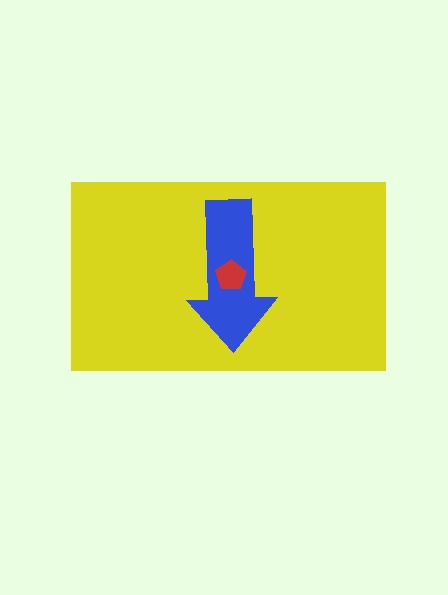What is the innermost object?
The red pentagon.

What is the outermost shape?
The yellow rectangle.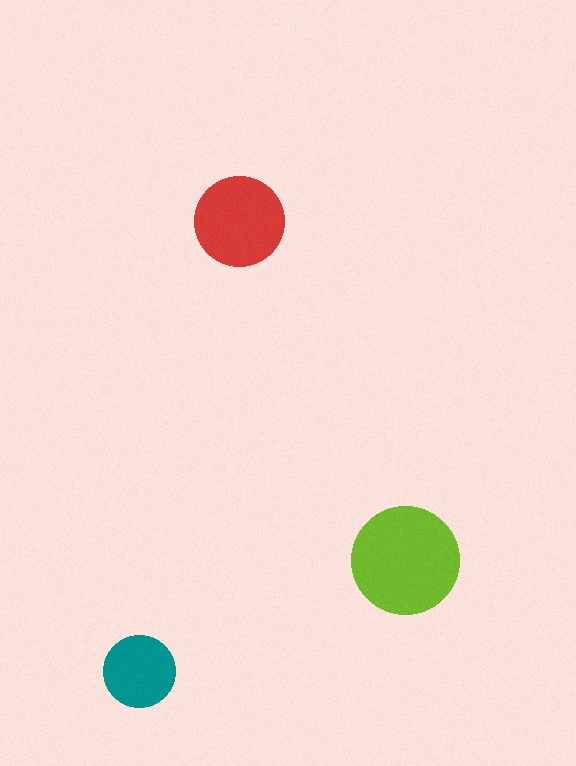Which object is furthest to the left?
The teal circle is leftmost.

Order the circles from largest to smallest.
the lime one, the red one, the teal one.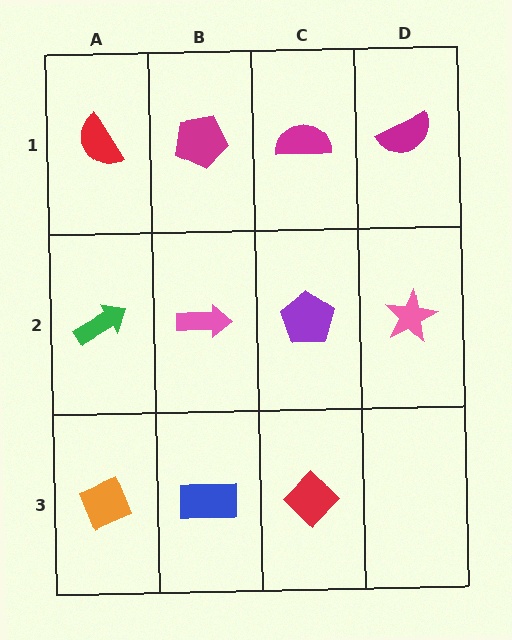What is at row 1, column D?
A magenta semicircle.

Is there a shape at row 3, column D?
No, that cell is empty.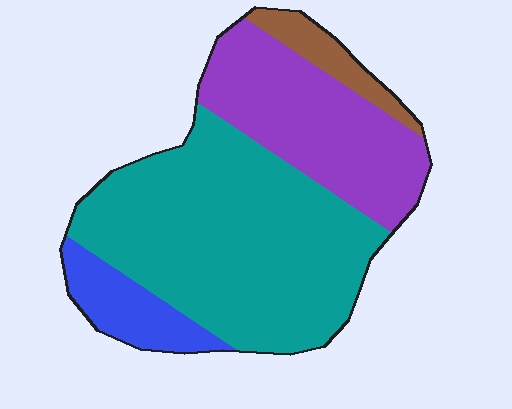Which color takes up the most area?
Teal, at roughly 55%.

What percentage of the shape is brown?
Brown takes up less than a quarter of the shape.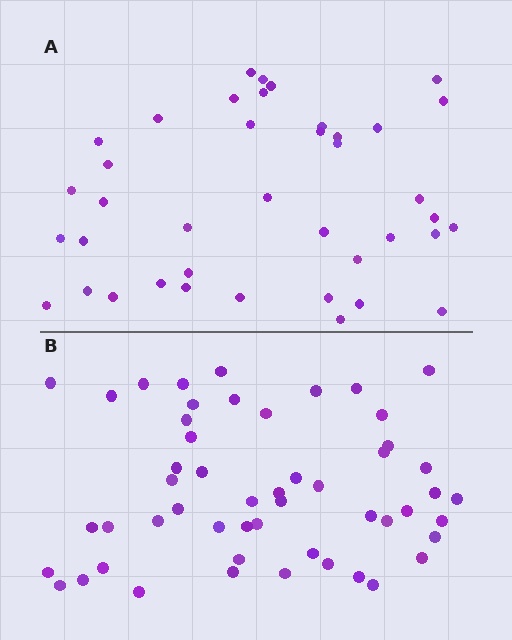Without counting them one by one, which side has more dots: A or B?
Region B (the bottom region) has more dots.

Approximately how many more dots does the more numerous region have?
Region B has roughly 12 or so more dots than region A.